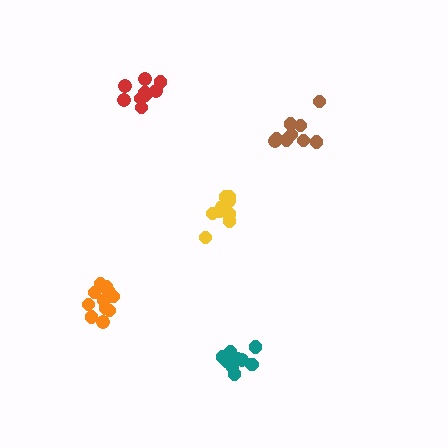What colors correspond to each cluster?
The clusters are colored: yellow, brown, red, teal, orange.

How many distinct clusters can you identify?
There are 5 distinct clusters.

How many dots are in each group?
Group 1: 12 dots, Group 2: 9 dots, Group 3: 9 dots, Group 4: 9 dots, Group 5: 12 dots (51 total).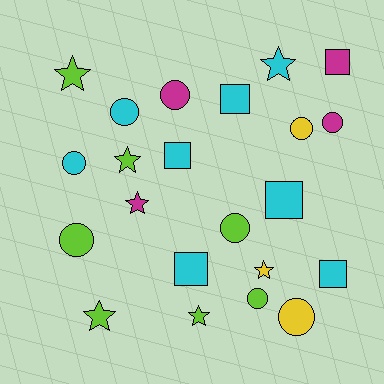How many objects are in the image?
There are 22 objects.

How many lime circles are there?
There are 3 lime circles.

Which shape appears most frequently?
Circle, with 9 objects.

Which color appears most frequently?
Cyan, with 8 objects.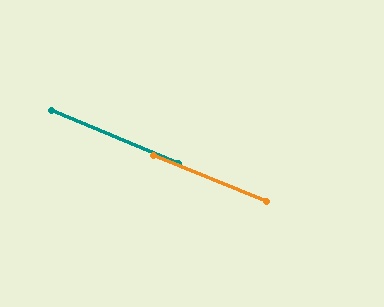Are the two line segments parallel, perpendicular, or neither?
Parallel — their directions differ by only 0.4°.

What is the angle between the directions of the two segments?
Approximately 0 degrees.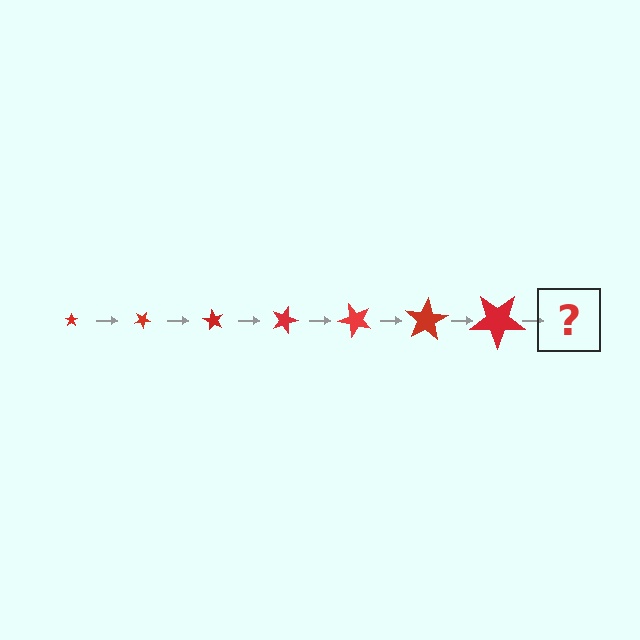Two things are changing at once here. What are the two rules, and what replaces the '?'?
The two rules are that the star grows larger each step and it rotates 30 degrees each step. The '?' should be a star, larger than the previous one and rotated 210 degrees from the start.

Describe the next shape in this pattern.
It should be a star, larger than the previous one and rotated 210 degrees from the start.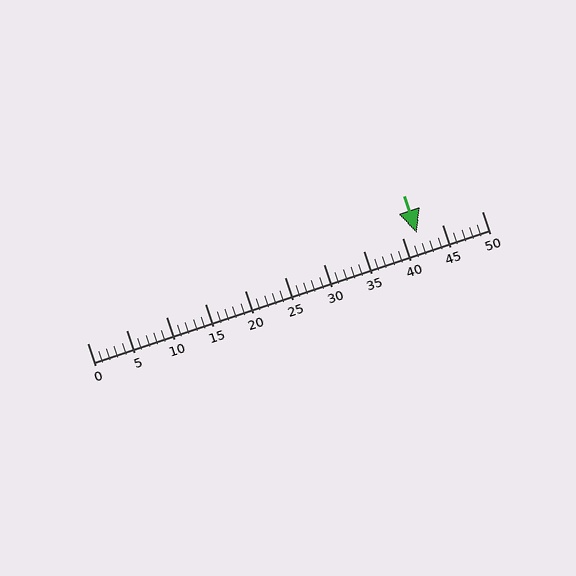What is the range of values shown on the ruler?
The ruler shows values from 0 to 50.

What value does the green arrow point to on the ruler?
The green arrow points to approximately 42.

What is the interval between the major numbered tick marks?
The major tick marks are spaced 5 units apart.